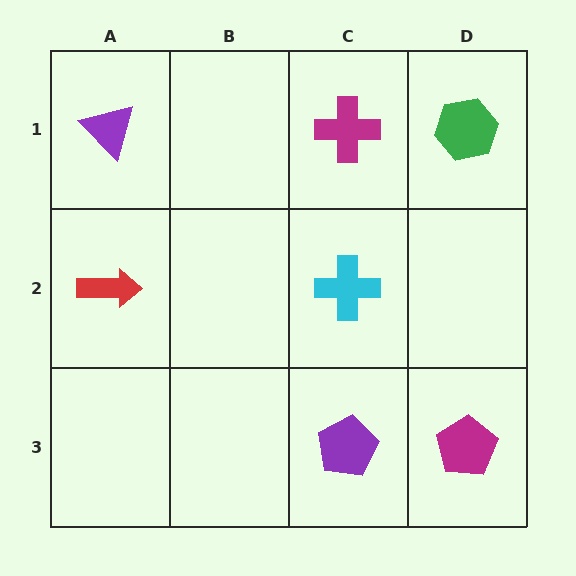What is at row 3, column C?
A purple pentagon.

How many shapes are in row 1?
3 shapes.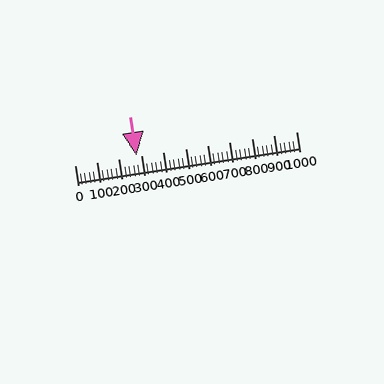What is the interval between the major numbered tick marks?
The major tick marks are spaced 100 units apart.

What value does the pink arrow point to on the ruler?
The pink arrow points to approximately 280.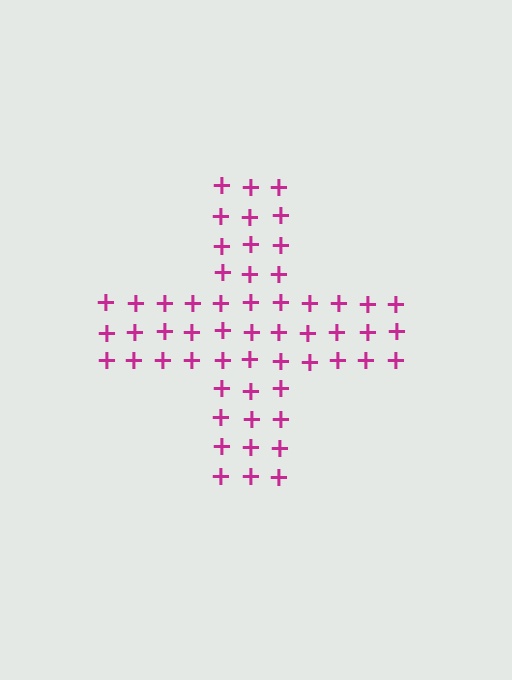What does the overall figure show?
The overall figure shows a cross.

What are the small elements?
The small elements are plus signs.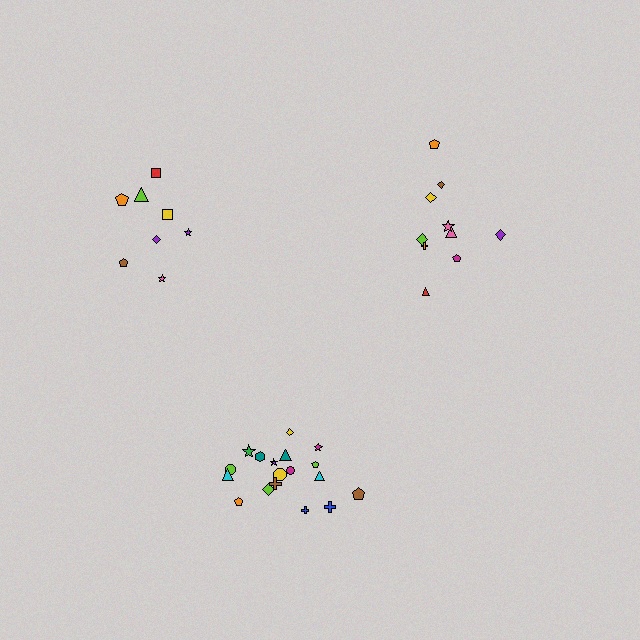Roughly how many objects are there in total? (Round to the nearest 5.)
Roughly 35 objects in total.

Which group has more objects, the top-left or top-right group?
The top-right group.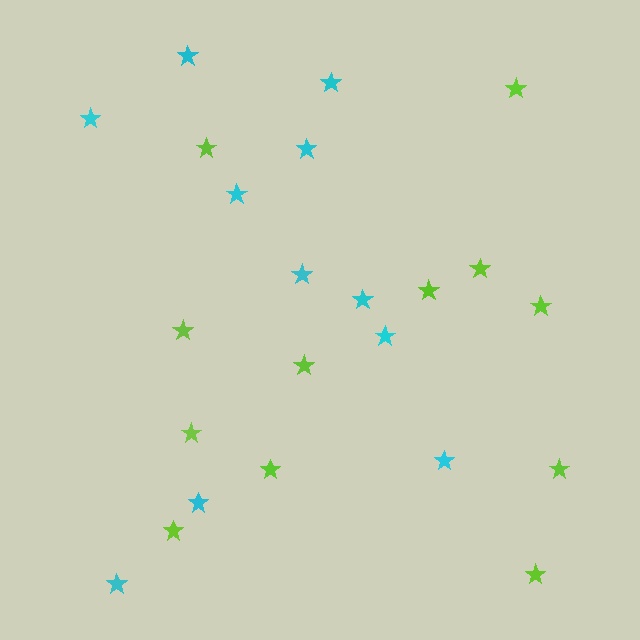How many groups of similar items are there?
There are 2 groups: one group of cyan stars (11) and one group of lime stars (12).